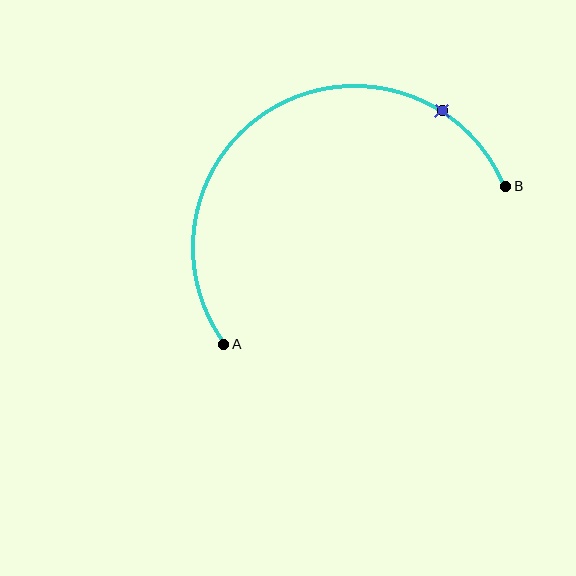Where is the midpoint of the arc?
The arc midpoint is the point on the curve farthest from the straight line joining A and B. It sits above that line.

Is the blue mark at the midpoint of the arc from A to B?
No. The blue mark lies on the arc but is closer to endpoint B. The arc midpoint would be at the point on the curve equidistant along the arc from both A and B.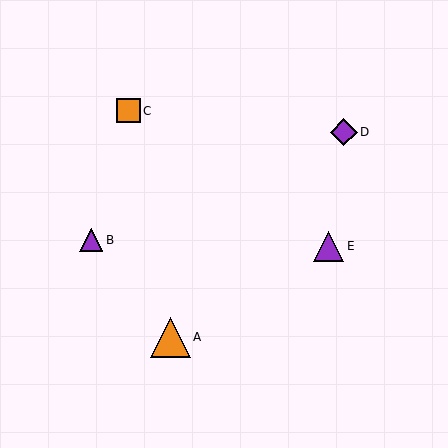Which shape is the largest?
The orange triangle (labeled A) is the largest.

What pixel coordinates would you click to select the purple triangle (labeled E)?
Click at (329, 246) to select the purple triangle E.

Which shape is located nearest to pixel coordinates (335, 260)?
The purple triangle (labeled E) at (329, 246) is nearest to that location.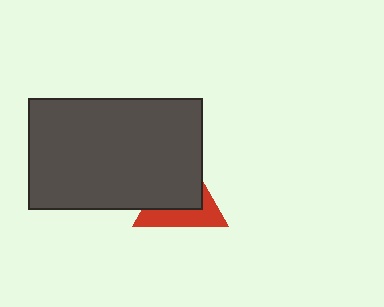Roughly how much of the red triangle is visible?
A small part of it is visible (roughly 43%).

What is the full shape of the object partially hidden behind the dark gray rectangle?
The partially hidden object is a red triangle.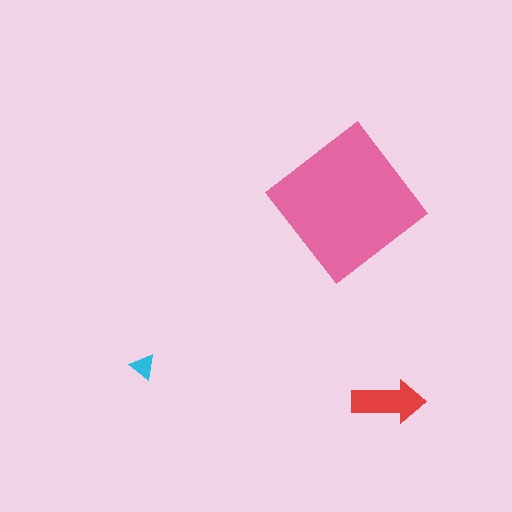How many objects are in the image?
There are 3 objects in the image.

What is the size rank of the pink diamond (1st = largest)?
1st.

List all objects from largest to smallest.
The pink diamond, the red arrow, the cyan triangle.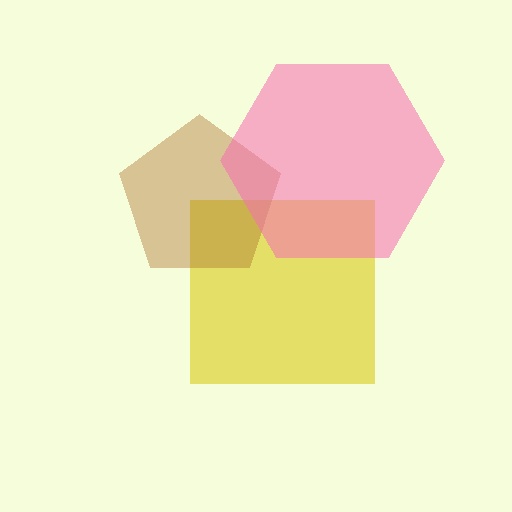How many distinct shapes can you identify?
There are 3 distinct shapes: a yellow square, a brown pentagon, a pink hexagon.